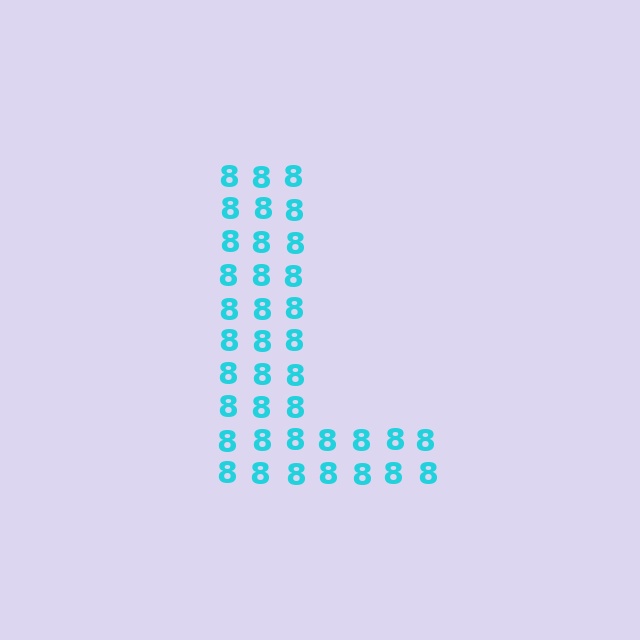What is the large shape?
The large shape is the letter L.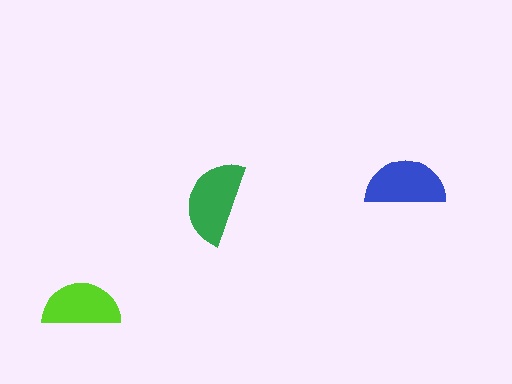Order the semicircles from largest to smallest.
the green one, the blue one, the lime one.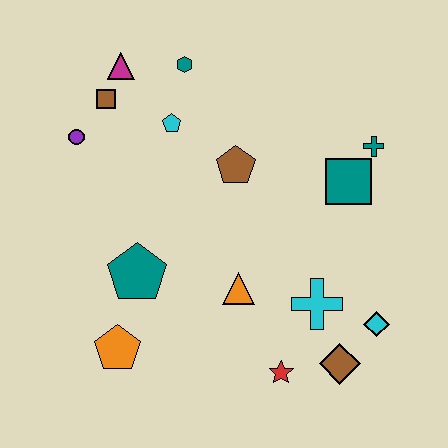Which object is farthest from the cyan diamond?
The magenta triangle is farthest from the cyan diamond.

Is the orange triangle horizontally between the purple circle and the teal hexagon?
No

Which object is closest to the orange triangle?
The cyan cross is closest to the orange triangle.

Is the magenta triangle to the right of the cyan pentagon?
No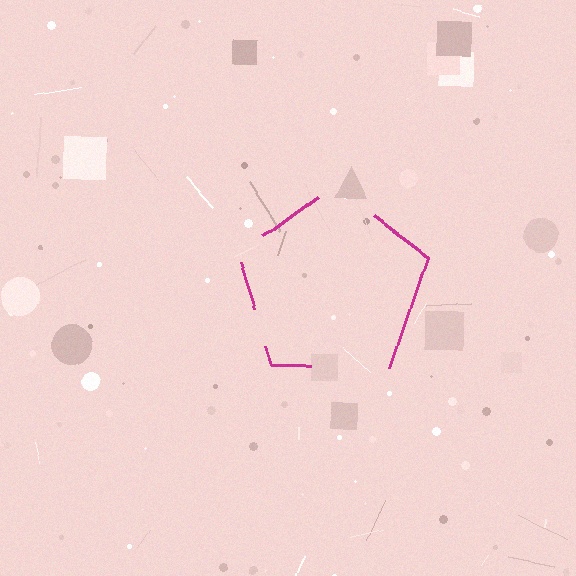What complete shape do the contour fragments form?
The contour fragments form a pentagon.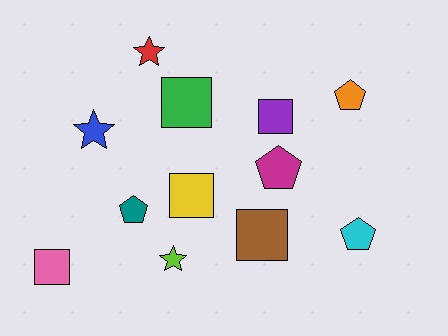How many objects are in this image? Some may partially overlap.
There are 12 objects.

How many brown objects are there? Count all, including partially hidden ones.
There is 1 brown object.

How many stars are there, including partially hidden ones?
There are 3 stars.